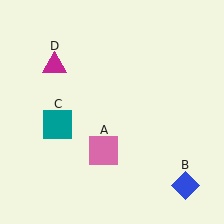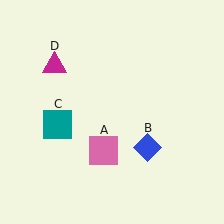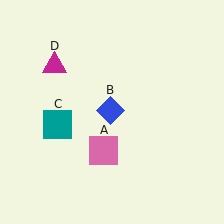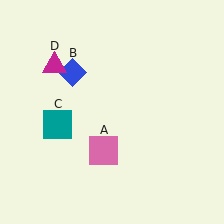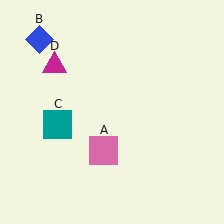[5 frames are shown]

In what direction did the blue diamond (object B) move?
The blue diamond (object B) moved up and to the left.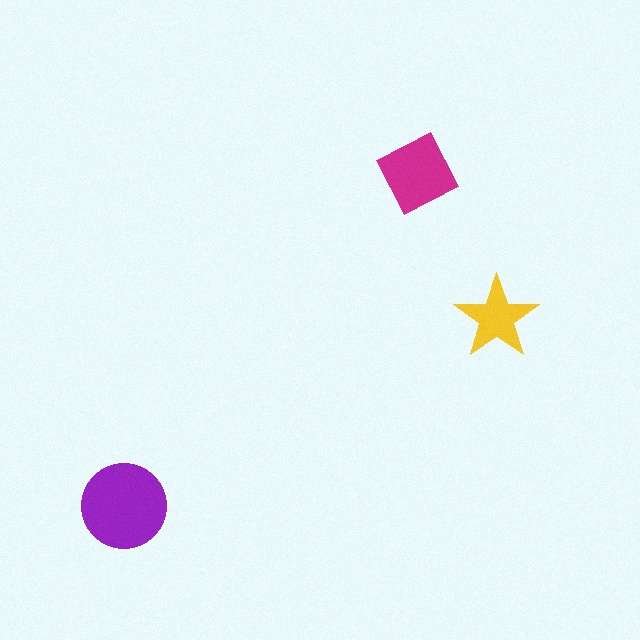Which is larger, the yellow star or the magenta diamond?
The magenta diamond.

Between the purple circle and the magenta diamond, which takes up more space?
The purple circle.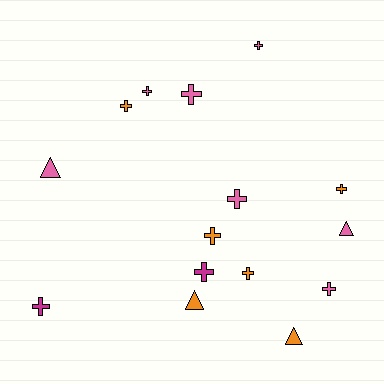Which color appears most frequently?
Pink, with 7 objects.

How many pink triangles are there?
There are 2 pink triangles.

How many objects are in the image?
There are 15 objects.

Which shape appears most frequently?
Cross, with 11 objects.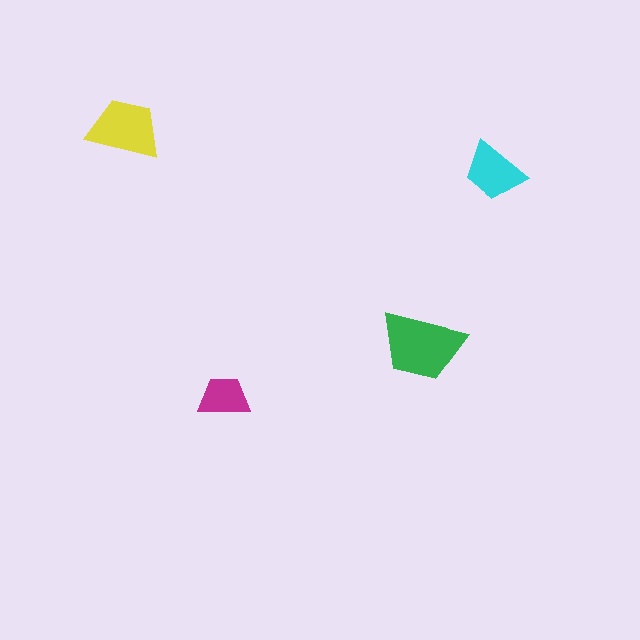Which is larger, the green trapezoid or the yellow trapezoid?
The green one.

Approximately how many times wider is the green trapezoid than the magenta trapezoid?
About 1.5 times wider.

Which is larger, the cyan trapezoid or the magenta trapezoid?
The cyan one.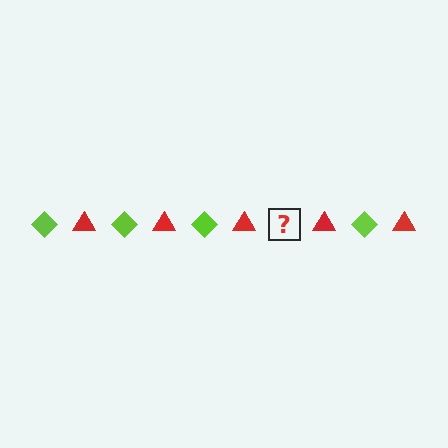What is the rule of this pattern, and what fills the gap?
The rule is that the pattern alternates between lime diamond and red triangle. The gap should be filled with a lime diamond.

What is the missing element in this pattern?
The missing element is a lime diamond.